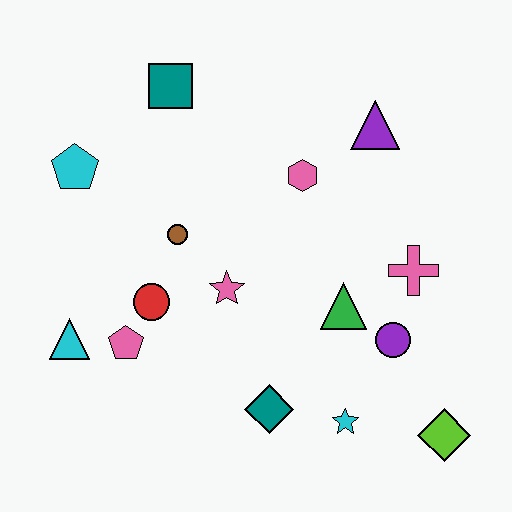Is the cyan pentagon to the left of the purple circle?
Yes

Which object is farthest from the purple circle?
The cyan pentagon is farthest from the purple circle.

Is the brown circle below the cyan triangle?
No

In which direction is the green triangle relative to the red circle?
The green triangle is to the right of the red circle.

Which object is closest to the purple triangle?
The pink hexagon is closest to the purple triangle.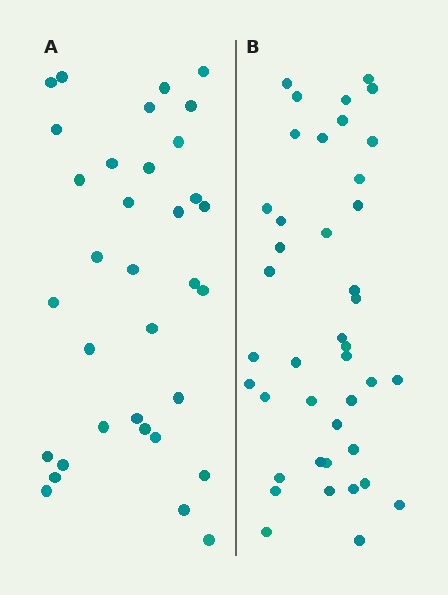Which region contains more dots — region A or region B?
Region B (the right region) has more dots.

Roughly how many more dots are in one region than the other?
Region B has roughly 8 or so more dots than region A.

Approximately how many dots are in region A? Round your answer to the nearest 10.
About 30 dots. (The exact count is 34, which rounds to 30.)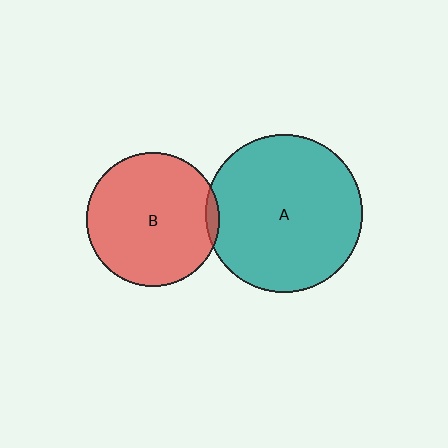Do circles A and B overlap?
Yes.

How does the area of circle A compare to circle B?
Approximately 1.4 times.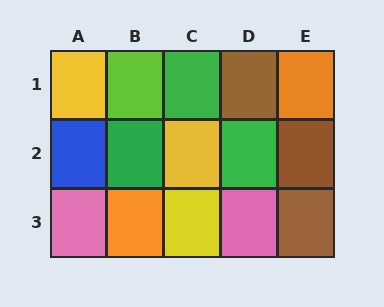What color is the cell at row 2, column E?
Brown.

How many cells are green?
3 cells are green.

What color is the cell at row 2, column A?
Blue.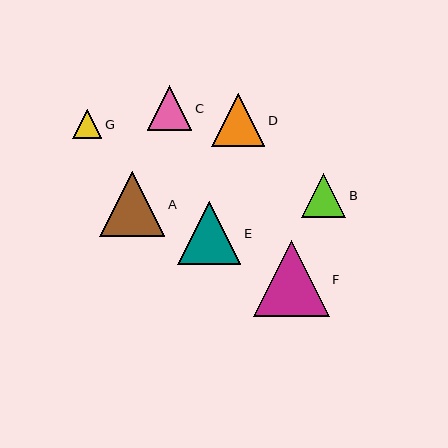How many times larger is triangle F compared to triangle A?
Triangle F is approximately 1.2 times the size of triangle A.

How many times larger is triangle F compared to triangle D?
Triangle F is approximately 1.4 times the size of triangle D.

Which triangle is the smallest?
Triangle G is the smallest with a size of approximately 29 pixels.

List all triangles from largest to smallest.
From largest to smallest: F, A, E, D, C, B, G.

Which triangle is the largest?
Triangle F is the largest with a size of approximately 75 pixels.